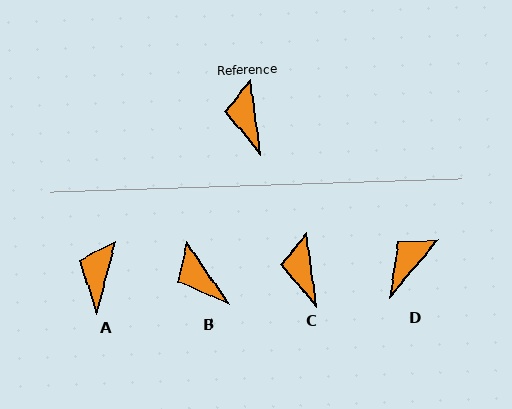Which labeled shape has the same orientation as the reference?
C.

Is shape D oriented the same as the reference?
No, it is off by about 48 degrees.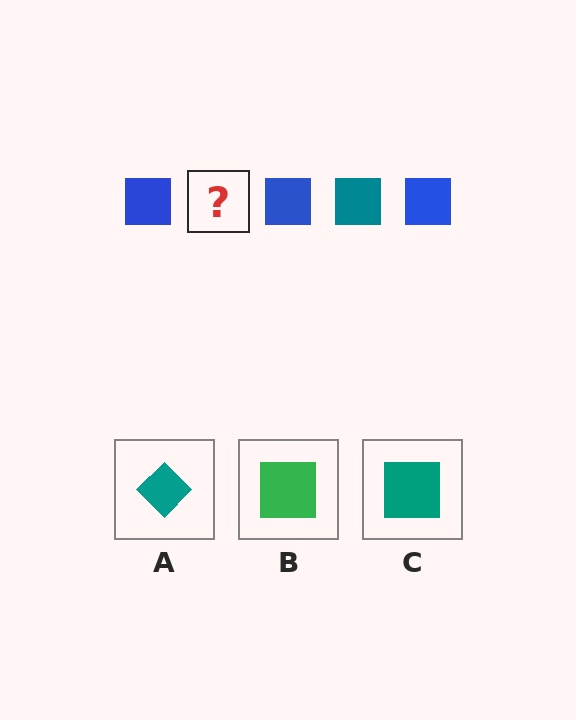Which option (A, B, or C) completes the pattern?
C.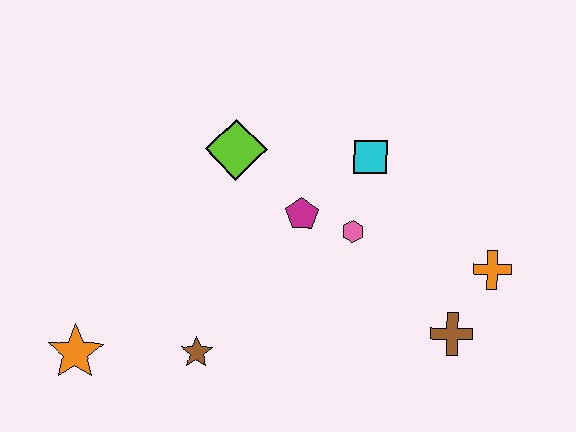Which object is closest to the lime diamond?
The magenta pentagon is closest to the lime diamond.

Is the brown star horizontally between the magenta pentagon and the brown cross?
No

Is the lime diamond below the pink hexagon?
No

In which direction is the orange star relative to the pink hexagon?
The orange star is to the left of the pink hexagon.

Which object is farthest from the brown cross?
The orange star is farthest from the brown cross.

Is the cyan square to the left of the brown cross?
Yes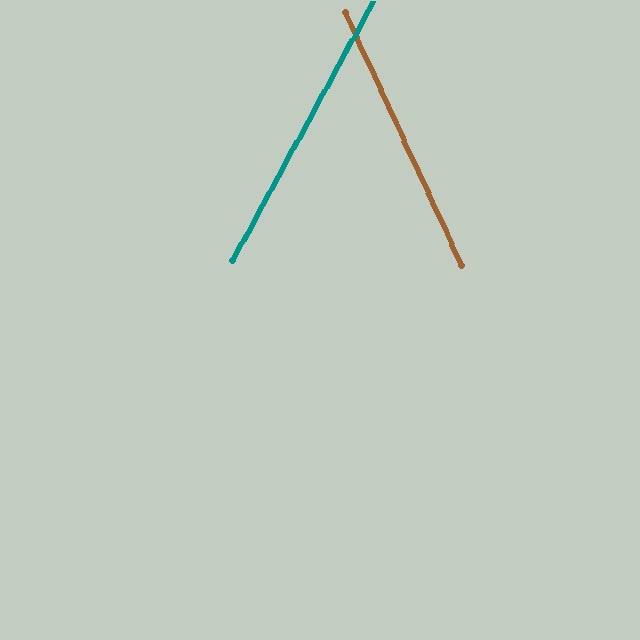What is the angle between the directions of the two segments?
Approximately 53 degrees.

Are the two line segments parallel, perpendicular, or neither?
Neither parallel nor perpendicular — they differ by about 53°.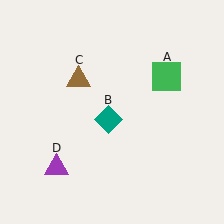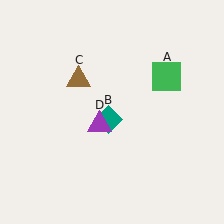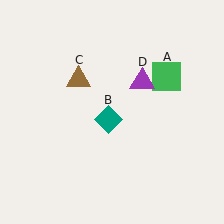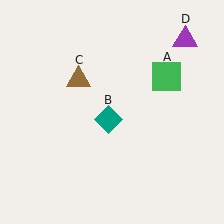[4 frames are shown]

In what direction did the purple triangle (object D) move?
The purple triangle (object D) moved up and to the right.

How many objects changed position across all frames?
1 object changed position: purple triangle (object D).